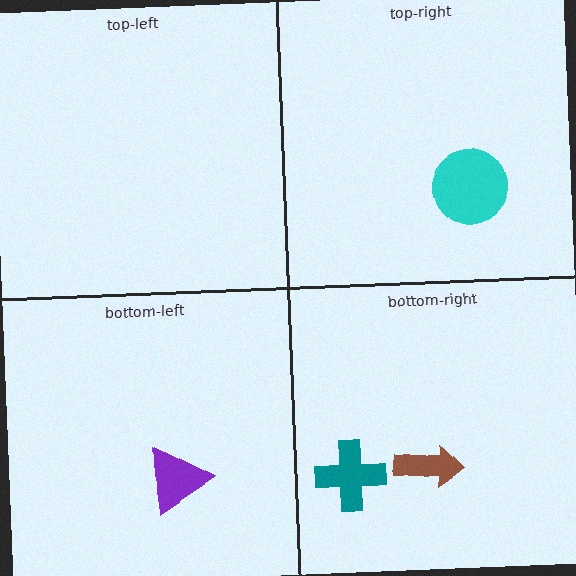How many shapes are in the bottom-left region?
1.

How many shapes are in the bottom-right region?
2.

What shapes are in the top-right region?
The cyan circle.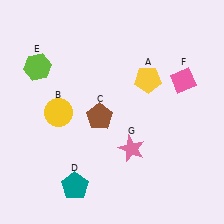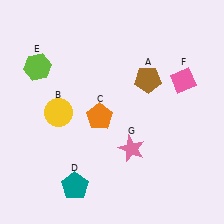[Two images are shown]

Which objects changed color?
A changed from yellow to brown. C changed from brown to orange.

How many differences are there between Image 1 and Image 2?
There are 2 differences between the two images.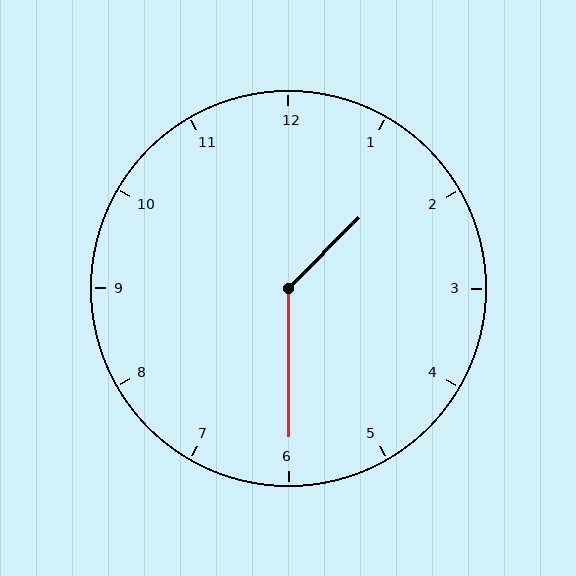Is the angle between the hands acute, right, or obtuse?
It is obtuse.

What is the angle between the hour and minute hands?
Approximately 135 degrees.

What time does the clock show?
1:30.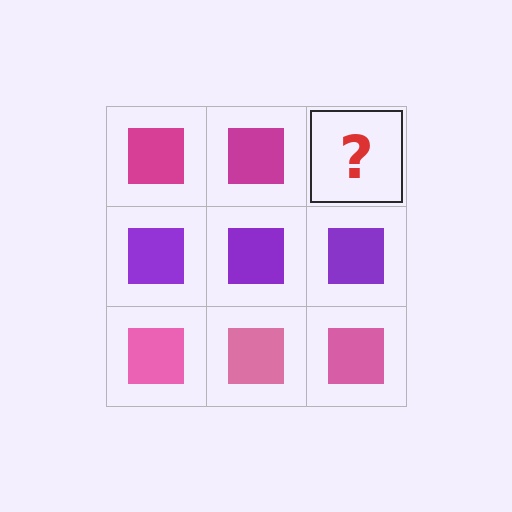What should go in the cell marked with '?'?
The missing cell should contain a magenta square.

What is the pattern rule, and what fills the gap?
The rule is that each row has a consistent color. The gap should be filled with a magenta square.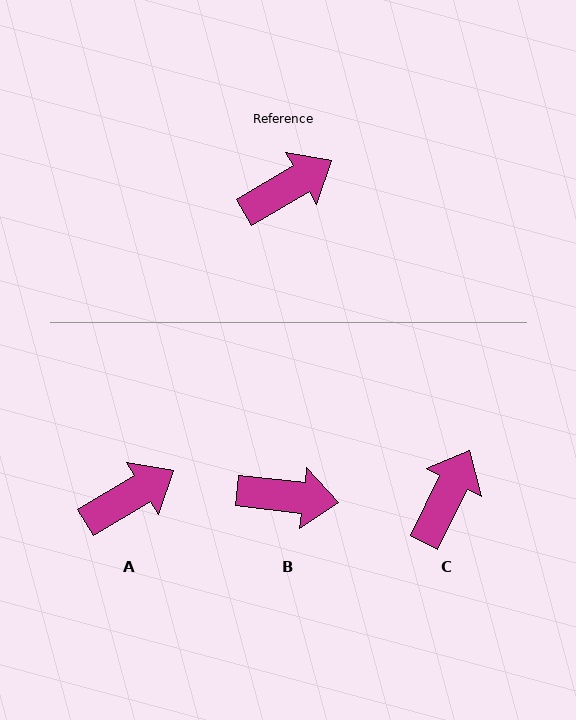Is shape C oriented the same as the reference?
No, it is off by about 33 degrees.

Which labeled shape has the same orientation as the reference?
A.